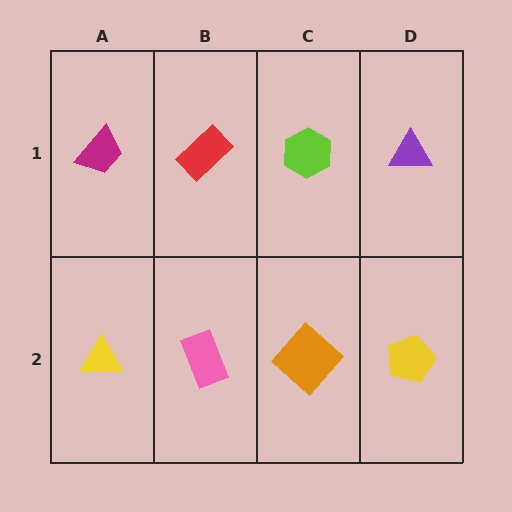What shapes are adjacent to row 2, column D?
A purple triangle (row 1, column D), an orange diamond (row 2, column C).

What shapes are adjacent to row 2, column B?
A red rectangle (row 1, column B), a yellow triangle (row 2, column A), an orange diamond (row 2, column C).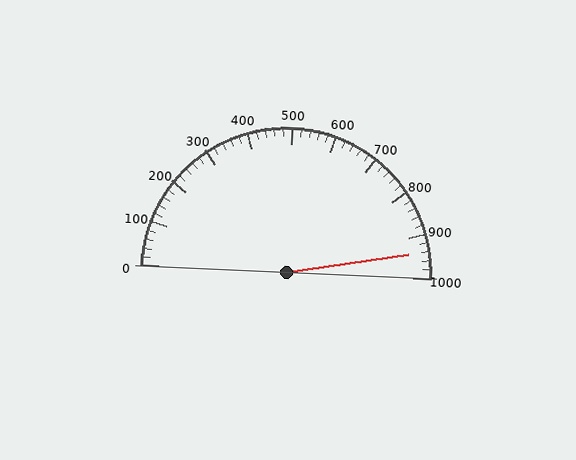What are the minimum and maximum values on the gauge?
The gauge ranges from 0 to 1000.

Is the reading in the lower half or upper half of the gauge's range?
The reading is in the upper half of the range (0 to 1000).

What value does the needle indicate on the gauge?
The needle indicates approximately 940.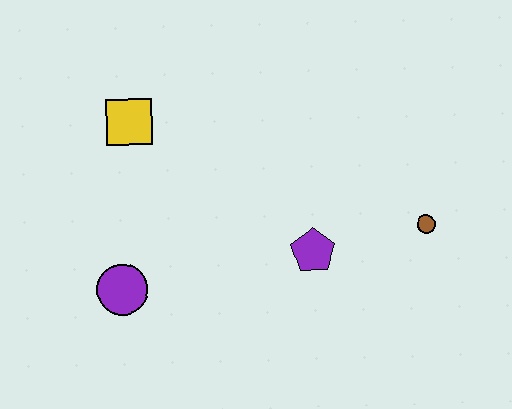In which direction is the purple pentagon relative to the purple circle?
The purple pentagon is to the right of the purple circle.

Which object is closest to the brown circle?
The purple pentagon is closest to the brown circle.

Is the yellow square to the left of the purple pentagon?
Yes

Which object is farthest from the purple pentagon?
The yellow square is farthest from the purple pentagon.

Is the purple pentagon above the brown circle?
No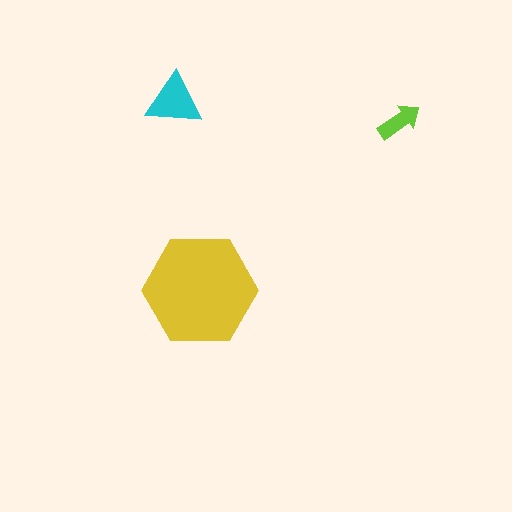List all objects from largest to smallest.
The yellow hexagon, the cyan triangle, the lime arrow.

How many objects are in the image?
There are 3 objects in the image.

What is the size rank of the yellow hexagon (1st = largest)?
1st.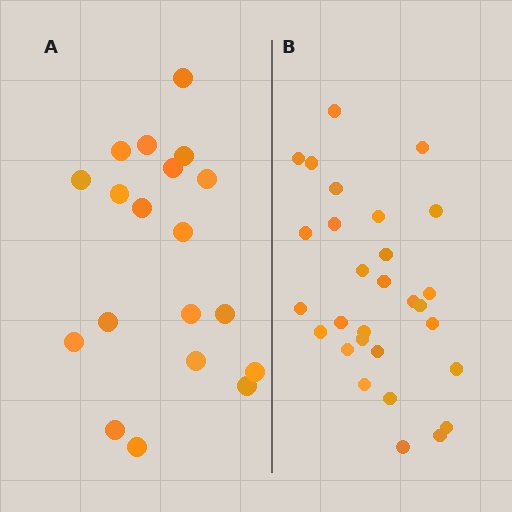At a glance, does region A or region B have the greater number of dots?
Region B (the right region) has more dots.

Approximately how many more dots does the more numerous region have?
Region B has roughly 10 or so more dots than region A.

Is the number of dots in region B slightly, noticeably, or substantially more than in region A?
Region B has substantially more. The ratio is roughly 1.5 to 1.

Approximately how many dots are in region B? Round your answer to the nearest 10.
About 30 dots. (The exact count is 29, which rounds to 30.)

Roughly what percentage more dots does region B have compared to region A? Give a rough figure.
About 55% more.